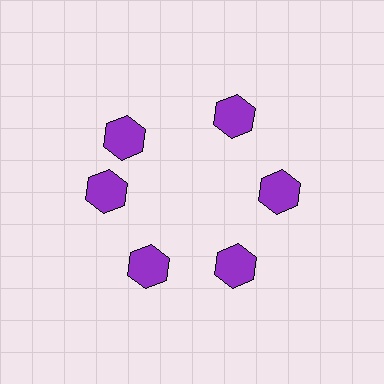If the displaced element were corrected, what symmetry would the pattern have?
It would have 6-fold rotational symmetry — the pattern would map onto itself every 60 degrees.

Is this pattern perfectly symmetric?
No. The 6 purple hexagons are arranged in a ring, but one element near the 11 o'clock position is rotated out of alignment along the ring, breaking the 6-fold rotational symmetry.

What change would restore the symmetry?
The symmetry would be restored by rotating it back into even spacing with its neighbors so that all 6 hexagons sit at equal angles and equal distance from the center.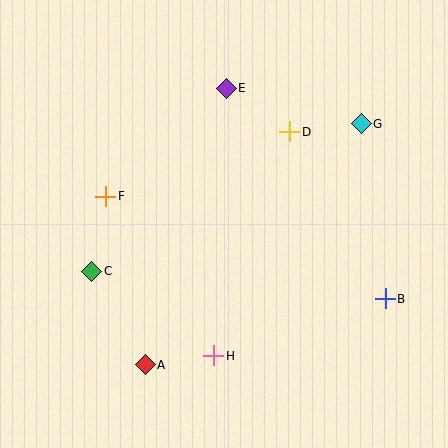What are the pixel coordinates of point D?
Point D is at (290, 132).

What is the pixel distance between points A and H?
The distance between A and H is 69 pixels.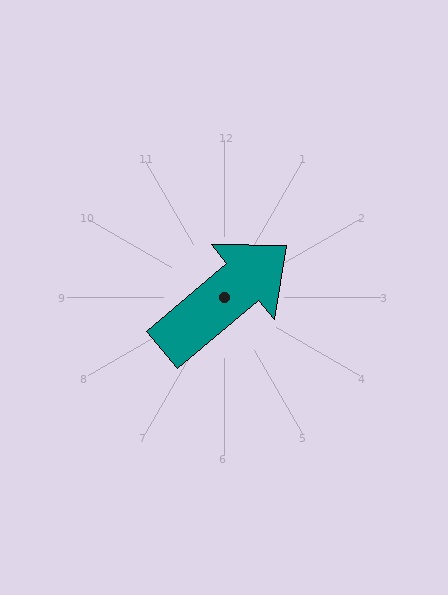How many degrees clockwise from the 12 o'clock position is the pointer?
Approximately 50 degrees.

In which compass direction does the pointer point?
Northeast.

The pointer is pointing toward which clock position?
Roughly 2 o'clock.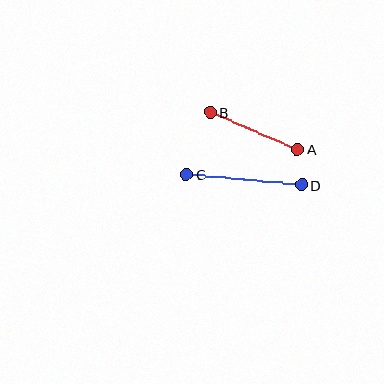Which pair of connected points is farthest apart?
Points C and D are farthest apart.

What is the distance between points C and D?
The distance is approximately 116 pixels.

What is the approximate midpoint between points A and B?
The midpoint is at approximately (254, 131) pixels.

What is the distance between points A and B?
The distance is approximately 95 pixels.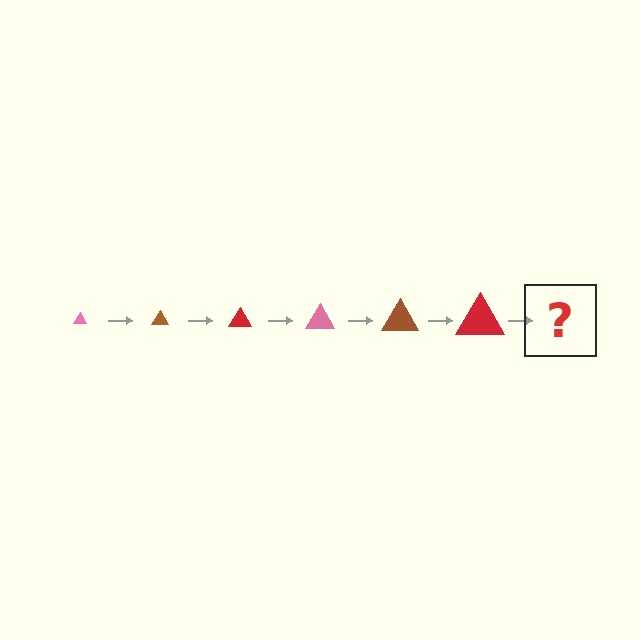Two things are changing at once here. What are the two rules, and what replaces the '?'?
The two rules are that the triangle grows larger each step and the color cycles through pink, brown, and red. The '?' should be a pink triangle, larger than the previous one.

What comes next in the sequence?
The next element should be a pink triangle, larger than the previous one.